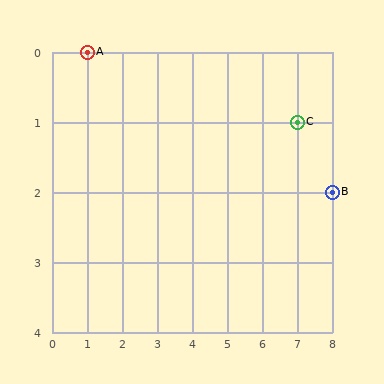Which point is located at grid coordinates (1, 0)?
Point A is at (1, 0).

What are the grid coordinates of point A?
Point A is at grid coordinates (1, 0).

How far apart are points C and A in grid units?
Points C and A are 6 columns and 1 row apart (about 6.1 grid units diagonally).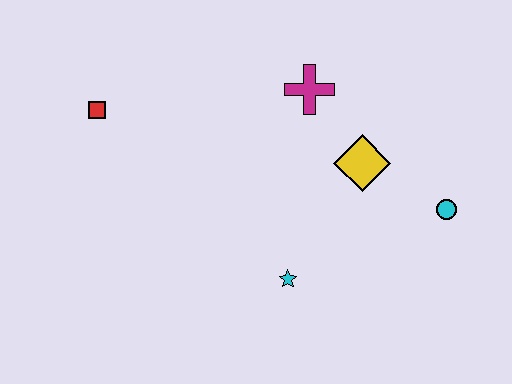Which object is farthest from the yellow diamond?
The red square is farthest from the yellow diamond.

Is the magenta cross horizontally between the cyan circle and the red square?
Yes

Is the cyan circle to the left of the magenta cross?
No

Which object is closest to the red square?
The magenta cross is closest to the red square.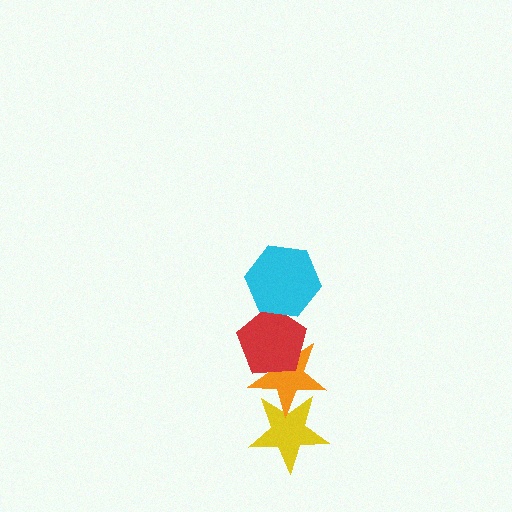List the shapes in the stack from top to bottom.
From top to bottom: the cyan hexagon, the red pentagon, the orange star, the yellow star.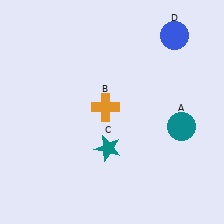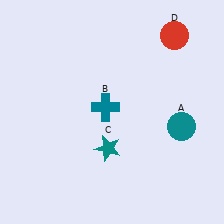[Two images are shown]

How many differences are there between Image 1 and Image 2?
There are 2 differences between the two images.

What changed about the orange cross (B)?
In Image 1, B is orange. In Image 2, it changed to teal.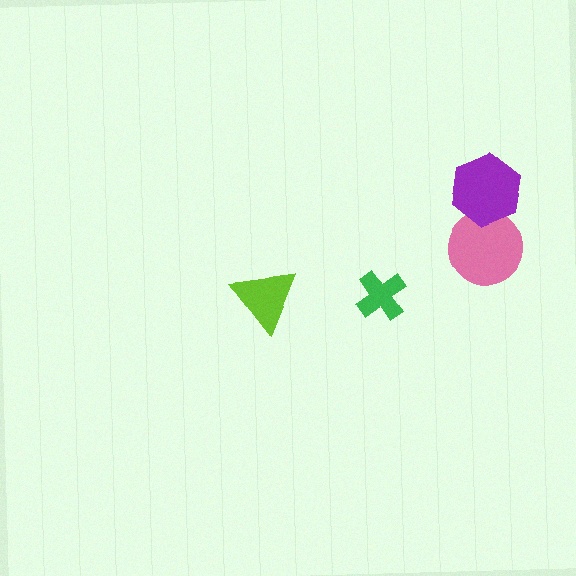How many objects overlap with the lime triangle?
0 objects overlap with the lime triangle.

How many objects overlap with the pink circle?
1 object overlaps with the pink circle.